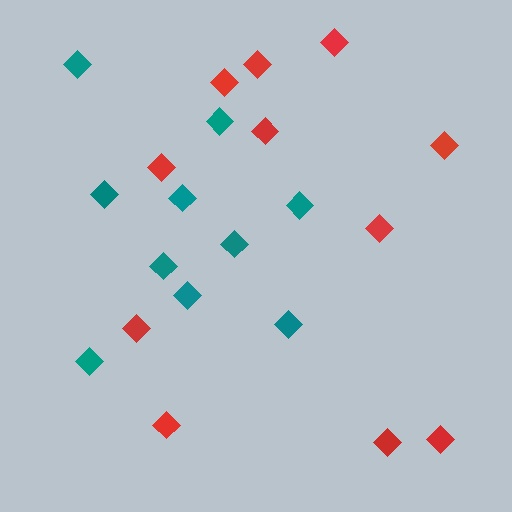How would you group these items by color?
There are 2 groups: one group of teal diamonds (10) and one group of red diamonds (11).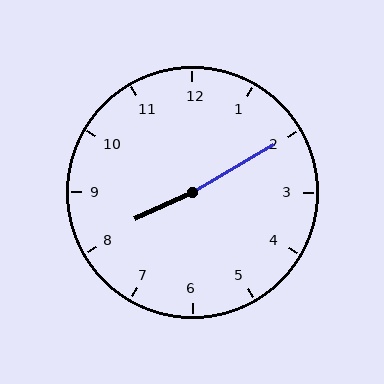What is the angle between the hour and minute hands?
Approximately 175 degrees.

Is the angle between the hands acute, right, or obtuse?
It is obtuse.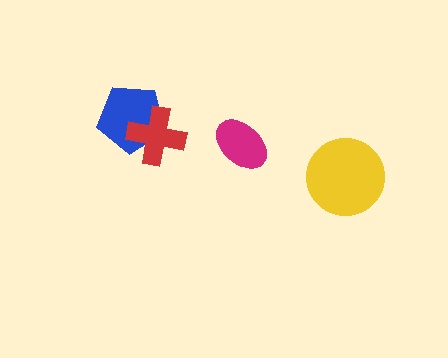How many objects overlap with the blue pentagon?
1 object overlaps with the blue pentagon.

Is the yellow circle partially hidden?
No, no other shape covers it.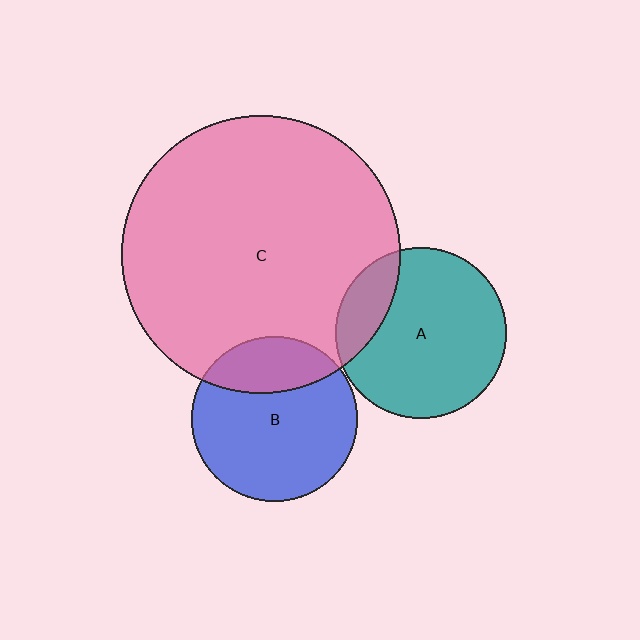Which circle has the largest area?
Circle C (pink).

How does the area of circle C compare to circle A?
Approximately 2.6 times.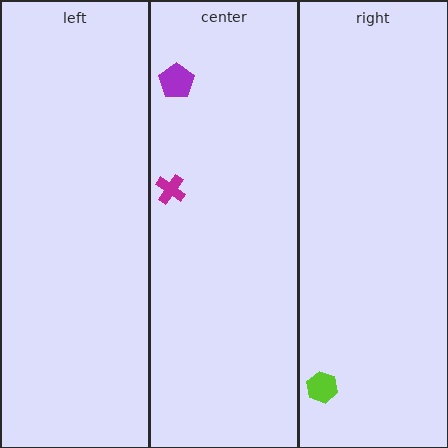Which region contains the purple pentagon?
The center region.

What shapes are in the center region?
The magenta cross, the purple pentagon.